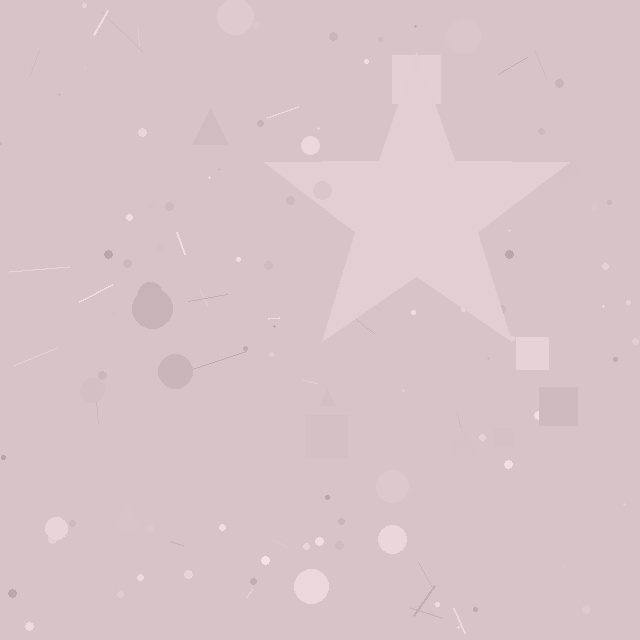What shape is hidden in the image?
A star is hidden in the image.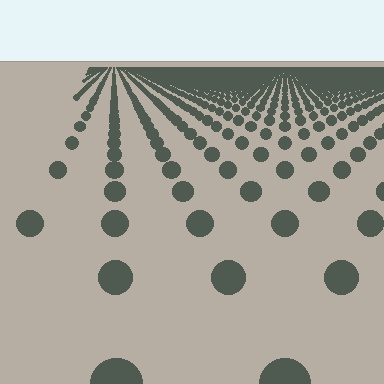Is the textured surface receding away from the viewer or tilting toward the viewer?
The surface is receding away from the viewer. Texture elements get smaller and denser toward the top.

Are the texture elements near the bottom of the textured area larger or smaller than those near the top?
Larger. Near the bottom, elements are closer to the viewer and appear at a bigger on-screen size.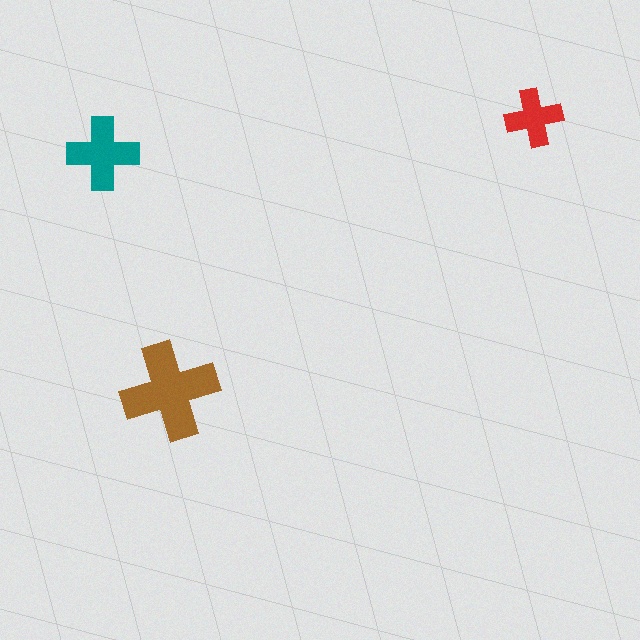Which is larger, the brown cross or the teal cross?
The brown one.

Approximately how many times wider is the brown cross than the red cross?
About 1.5 times wider.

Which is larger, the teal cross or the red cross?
The teal one.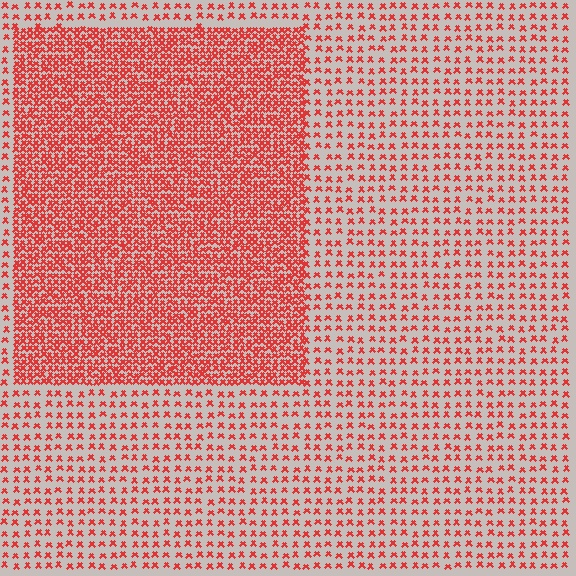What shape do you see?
I see a rectangle.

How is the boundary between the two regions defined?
The boundary is defined by a change in element density (approximately 2.6x ratio). All elements are the same color, size, and shape.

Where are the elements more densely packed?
The elements are more densely packed inside the rectangle boundary.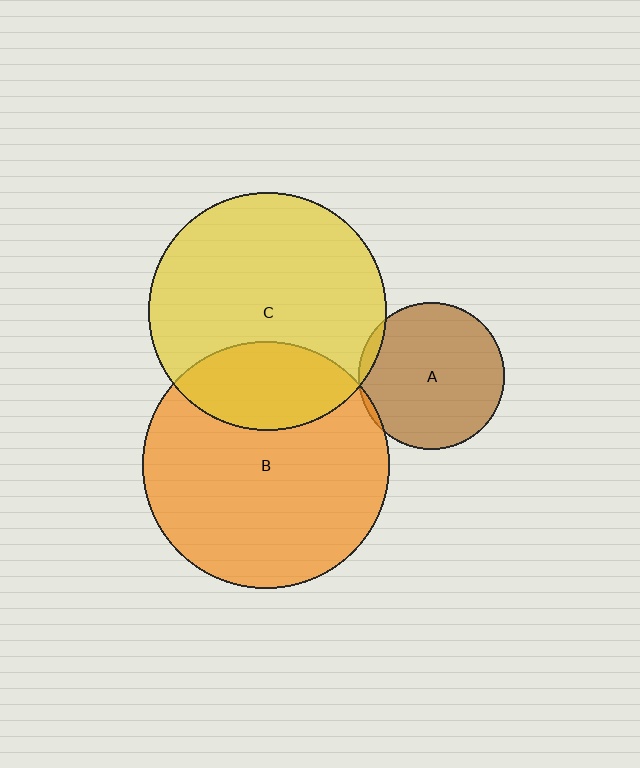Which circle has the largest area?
Circle B (orange).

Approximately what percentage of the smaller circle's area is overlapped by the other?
Approximately 25%.